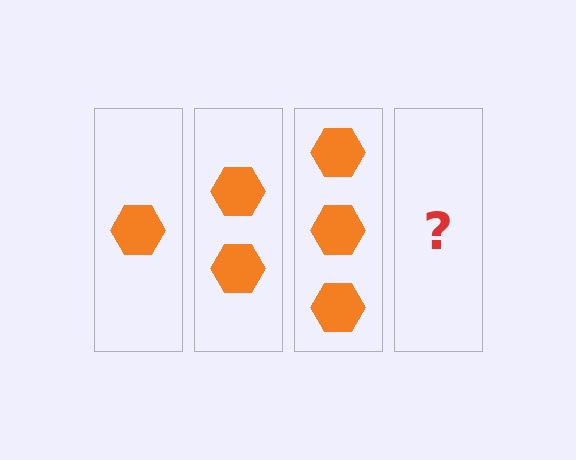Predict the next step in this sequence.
The next step is 4 hexagons.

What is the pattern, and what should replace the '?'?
The pattern is that each step adds one more hexagon. The '?' should be 4 hexagons.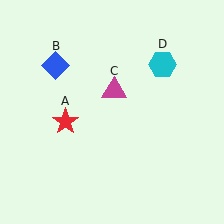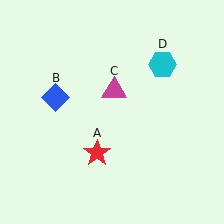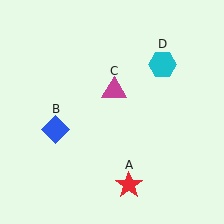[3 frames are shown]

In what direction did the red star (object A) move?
The red star (object A) moved down and to the right.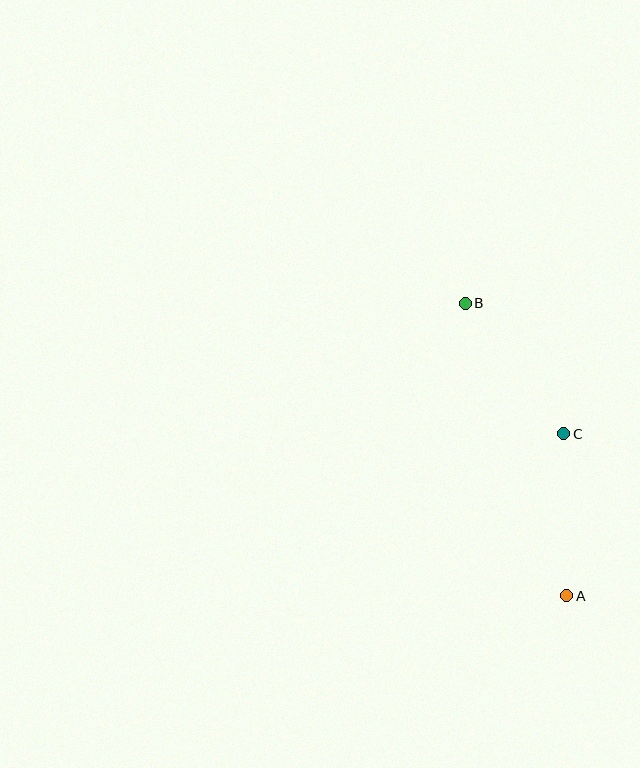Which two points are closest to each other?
Points A and C are closest to each other.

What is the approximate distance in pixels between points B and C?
The distance between B and C is approximately 164 pixels.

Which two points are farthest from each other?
Points A and B are farthest from each other.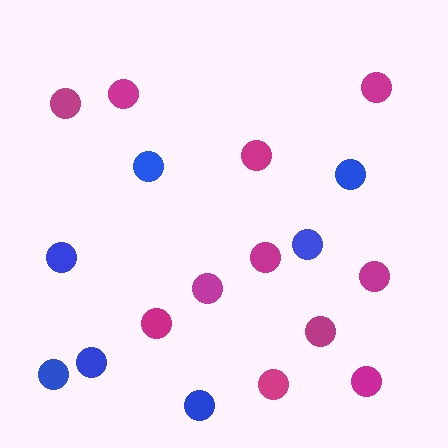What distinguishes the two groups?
There are 2 groups: one group of magenta circles (11) and one group of blue circles (7).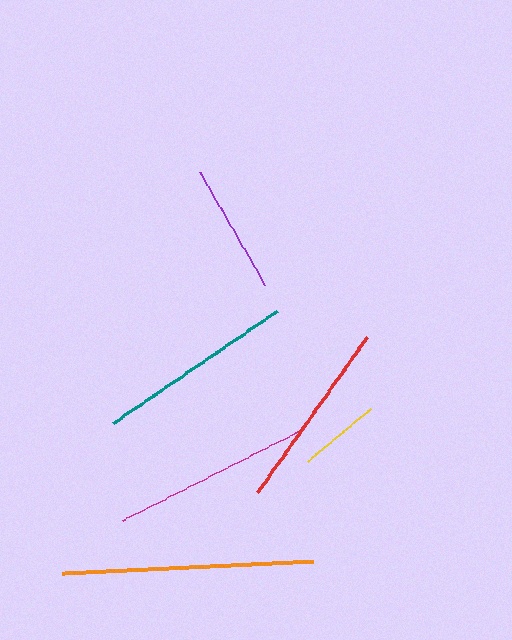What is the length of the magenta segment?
The magenta segment is approximately 203 pixels long.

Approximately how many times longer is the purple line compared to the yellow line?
The purple line is approximately 1.6 times the length of the yellow line.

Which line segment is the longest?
The orange line is the longest at approximately 251 pixels.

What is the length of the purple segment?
The purple segment is approximately 131 pixels long.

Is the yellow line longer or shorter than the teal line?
The teal line is longer than the yellow line.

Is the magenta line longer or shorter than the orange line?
The orange line is longer than the magenta line.